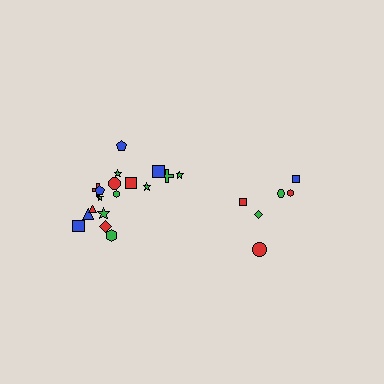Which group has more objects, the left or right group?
The left group.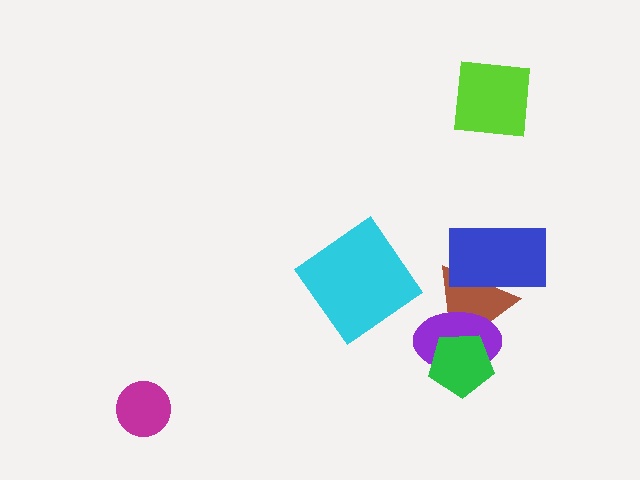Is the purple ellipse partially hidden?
Yes, it is partially covered by another shape.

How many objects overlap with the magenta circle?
0 objects overlap with the magenta circle.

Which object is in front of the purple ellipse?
The green pentagon is in front of the purple ellipse.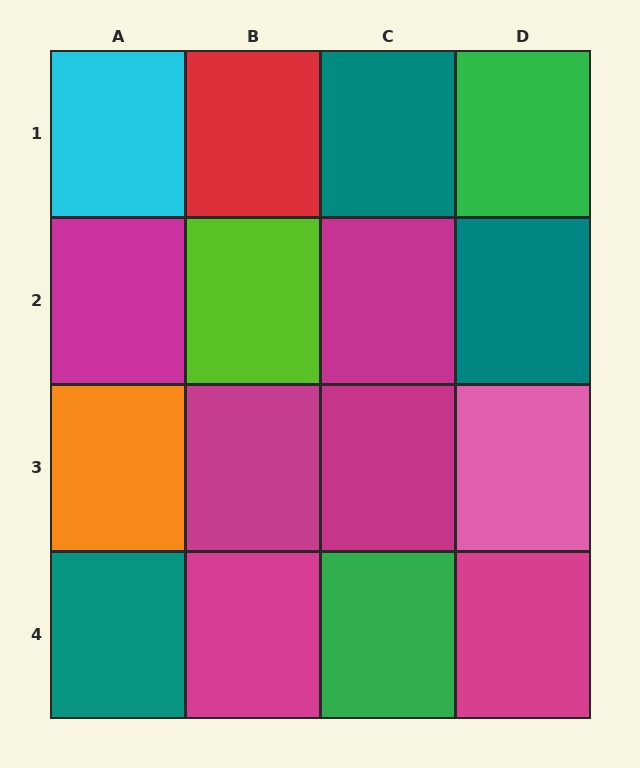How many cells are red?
1 cell is red.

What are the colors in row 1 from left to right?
Cyan, red, teal, green.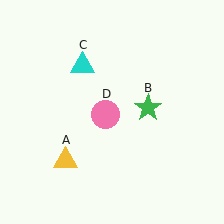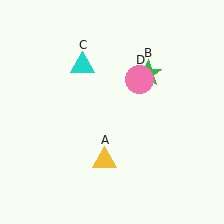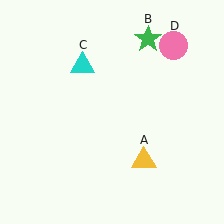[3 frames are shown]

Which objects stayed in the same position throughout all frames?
Cyan triangle (object C) remained stationary.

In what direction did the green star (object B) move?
The green star (object B) moved up.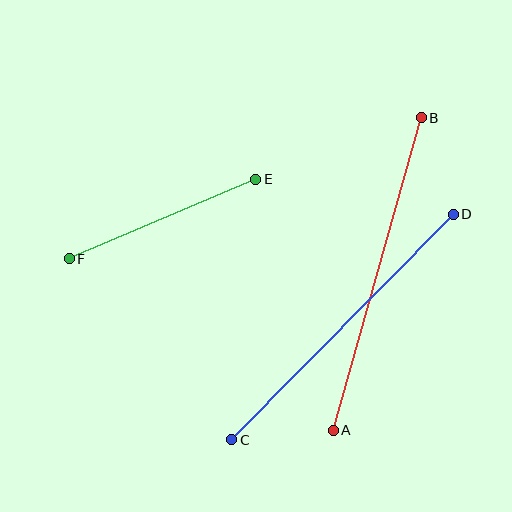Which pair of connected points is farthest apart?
Points A and B are farthest apart.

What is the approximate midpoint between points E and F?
The midpoint is at approximately (163, 219) pixels.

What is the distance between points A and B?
The distance is approximately 325 pixels.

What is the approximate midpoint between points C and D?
The midpoint is at approximately (342, 327) pixels.